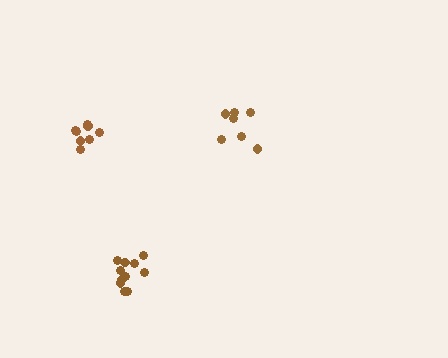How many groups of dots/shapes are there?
There are 3 groups.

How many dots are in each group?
Group 1: 11 dots, Group 2: 8 dots, Group 3: 7 dots (26 total).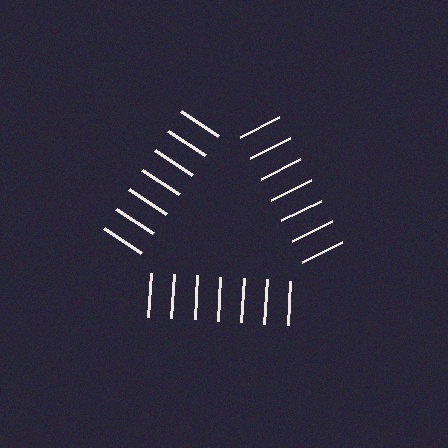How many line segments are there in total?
21 — 7 along each of the 3 edges.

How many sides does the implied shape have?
3 sides — the line-ends trace a triangle.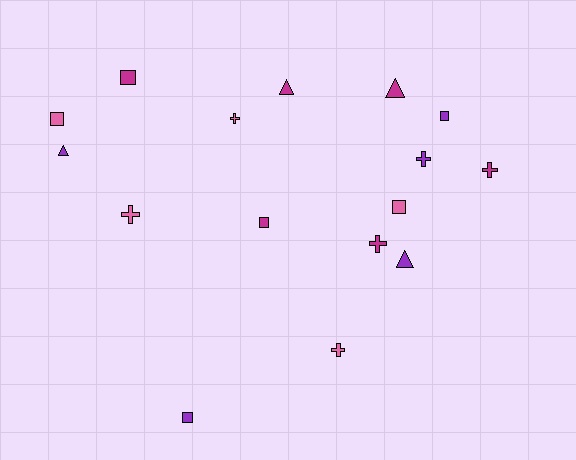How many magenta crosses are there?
There are 2 magenta crosses.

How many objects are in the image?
There are 16 objects.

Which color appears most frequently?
Magenta, with 6 objects.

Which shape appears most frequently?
Square, with 6 objects.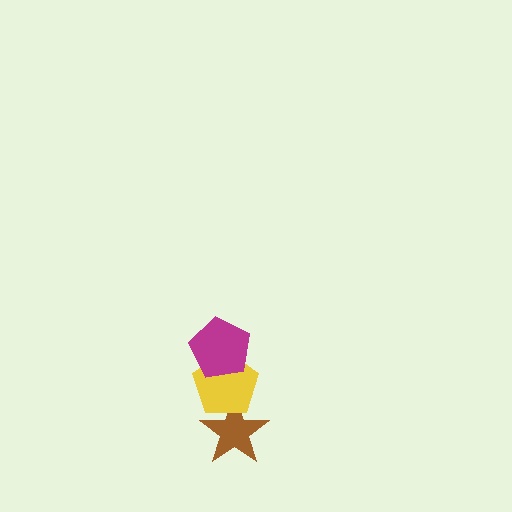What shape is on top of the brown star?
The yellow pentagon is on top of the brown star.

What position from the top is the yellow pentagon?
The yellow pentagon is 2nd from the top.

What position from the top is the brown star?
The brown star is 3rd from the top.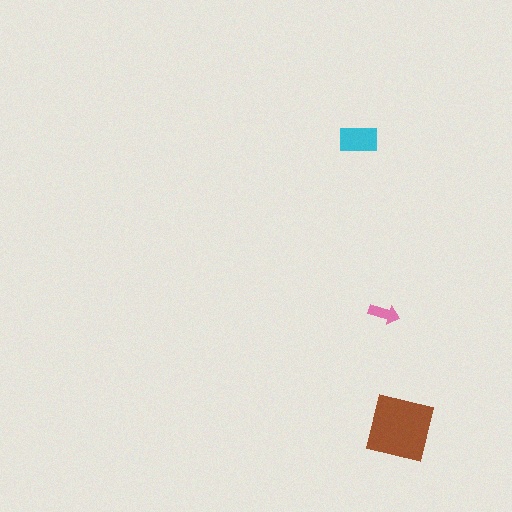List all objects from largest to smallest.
The brown square, the cyan rectangle, the pink arrow.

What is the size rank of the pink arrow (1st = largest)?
3rd.